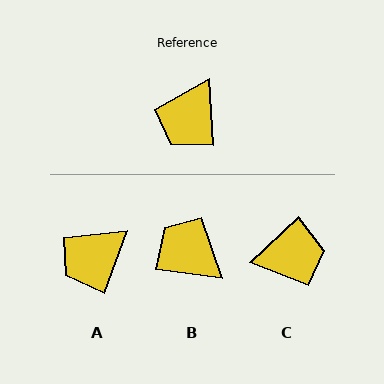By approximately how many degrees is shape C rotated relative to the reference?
Approximately 130 degrees counter-clockwise.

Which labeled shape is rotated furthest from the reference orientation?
C, about 130 degrees away.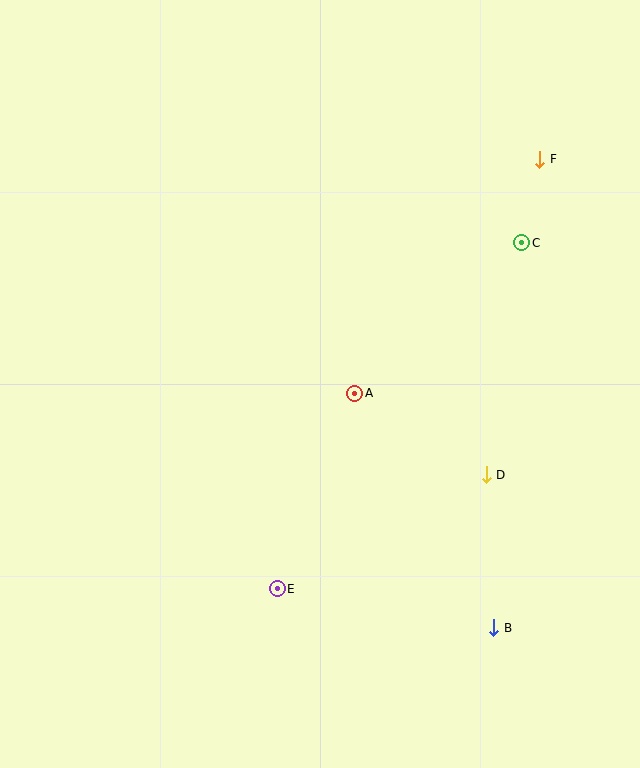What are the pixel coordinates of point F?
Point F is at (540, 159).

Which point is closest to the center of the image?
Point A at (355, 393) is closest to the center.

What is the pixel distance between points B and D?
The distance between B and D is 153 pixels.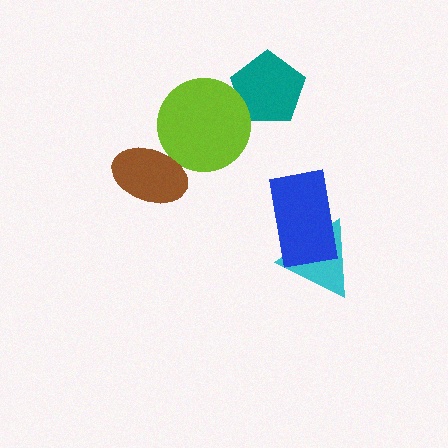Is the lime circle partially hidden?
Yes, it is partially covered by another shape.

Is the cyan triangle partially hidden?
Yes, it is partially covered by another shape.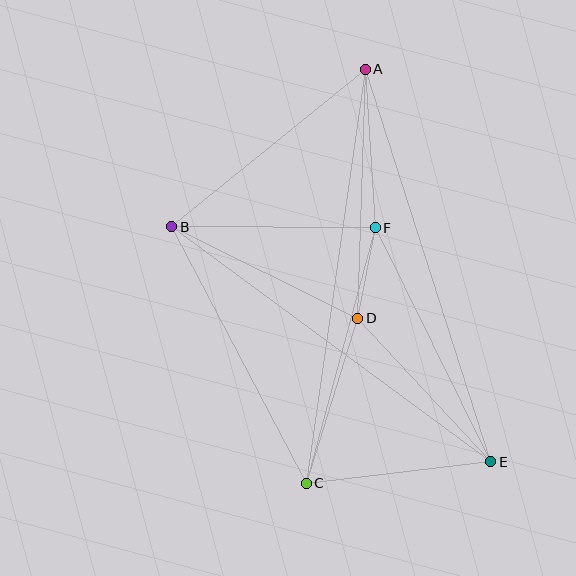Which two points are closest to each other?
Points D and F are closest to each other.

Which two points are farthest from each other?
Points A and C are farthest from each other.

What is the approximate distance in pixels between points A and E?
The distance between A and E is approximately 412 pixels.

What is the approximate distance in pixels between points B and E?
The distance between B and E is approximately 396 pixels.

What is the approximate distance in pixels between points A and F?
The distance between A and F is approximately 159 pixels.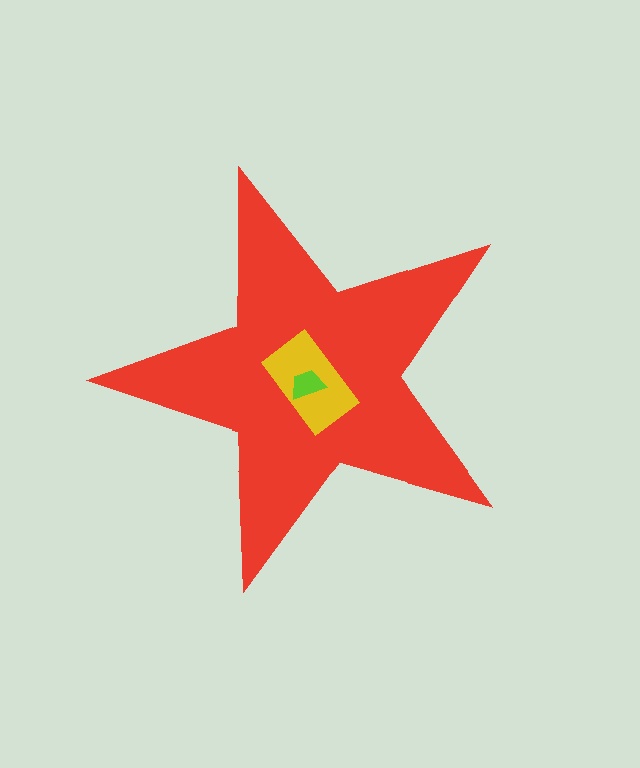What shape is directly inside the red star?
The yellow rectangle.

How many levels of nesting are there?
3.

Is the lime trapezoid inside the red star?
Yes.